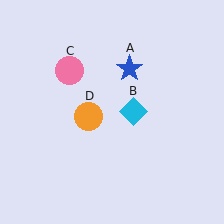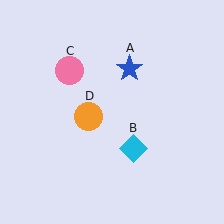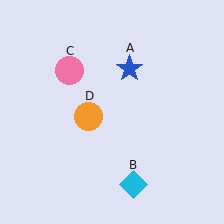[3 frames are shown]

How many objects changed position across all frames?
1 object changed position: cyan diamond (object B).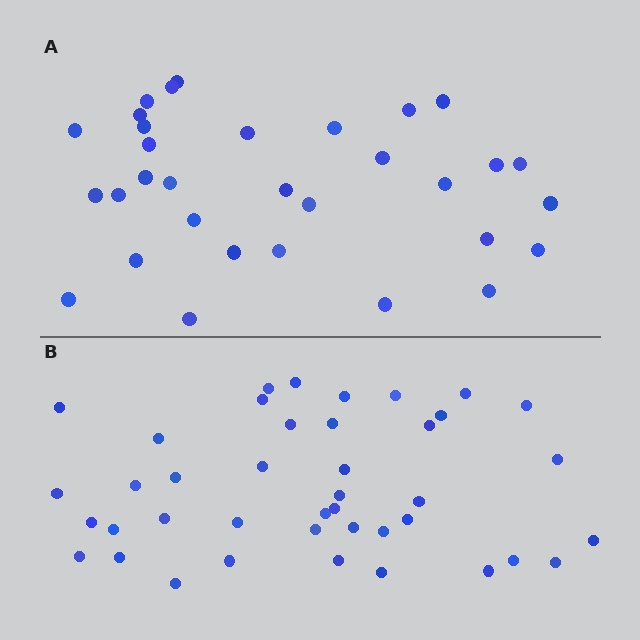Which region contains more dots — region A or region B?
Region B (the bottom region) has more dots.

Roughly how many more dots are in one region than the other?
Region B has roughly 8 or so more dots than region A.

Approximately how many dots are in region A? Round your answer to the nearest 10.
About 30 dots. (The exact count is 32, which rounds to 30.)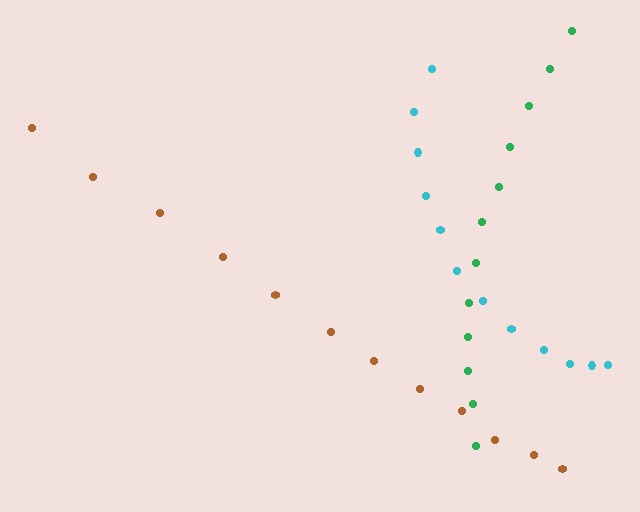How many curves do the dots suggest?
There are 3 distinct paths.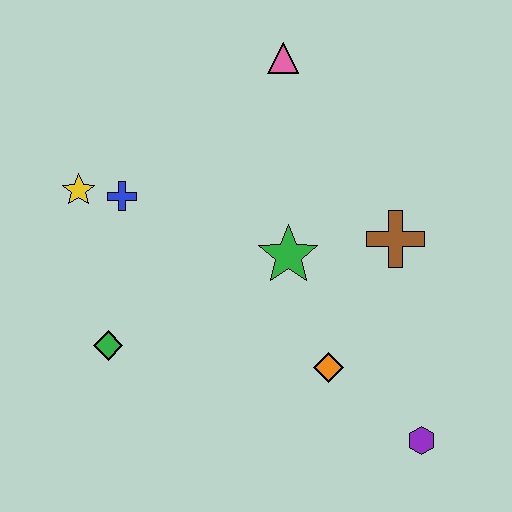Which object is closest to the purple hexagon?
The orange diamond is closest to the purple hexagon.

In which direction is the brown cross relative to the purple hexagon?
The brown cross is above the purple hexagon.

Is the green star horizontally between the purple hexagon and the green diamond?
Yes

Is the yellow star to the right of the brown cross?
No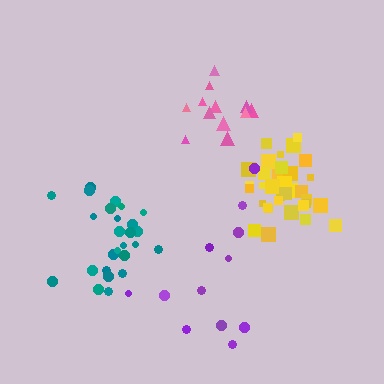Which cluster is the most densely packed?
Yellow.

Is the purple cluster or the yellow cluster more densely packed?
Yellow.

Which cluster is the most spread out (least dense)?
Purple.